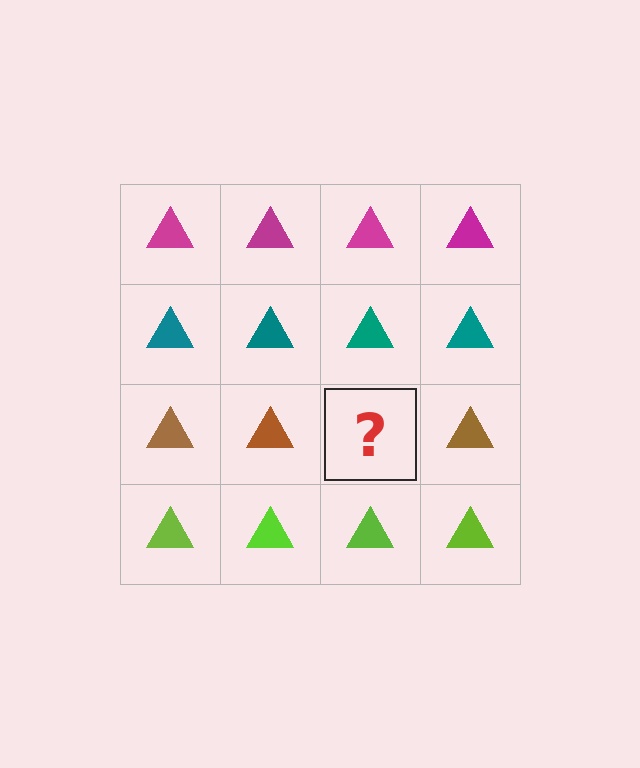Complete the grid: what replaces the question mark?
The question mark should be replaced with a brown triangle.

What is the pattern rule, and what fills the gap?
The rule is that each row has a consistent color. The gap should be filled with a brown triangle.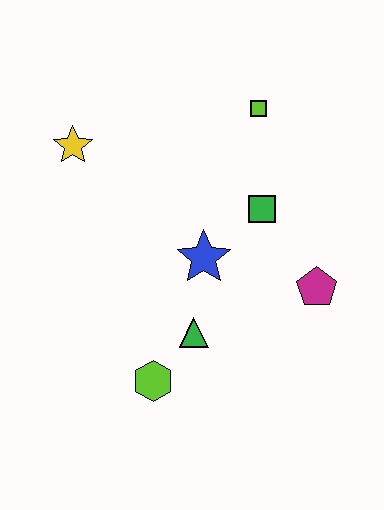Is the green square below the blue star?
No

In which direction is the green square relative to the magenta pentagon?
The green square is above the magenta pentagon.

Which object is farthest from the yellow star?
The magenta pentagon is farthest from the yellow star.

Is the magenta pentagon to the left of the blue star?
No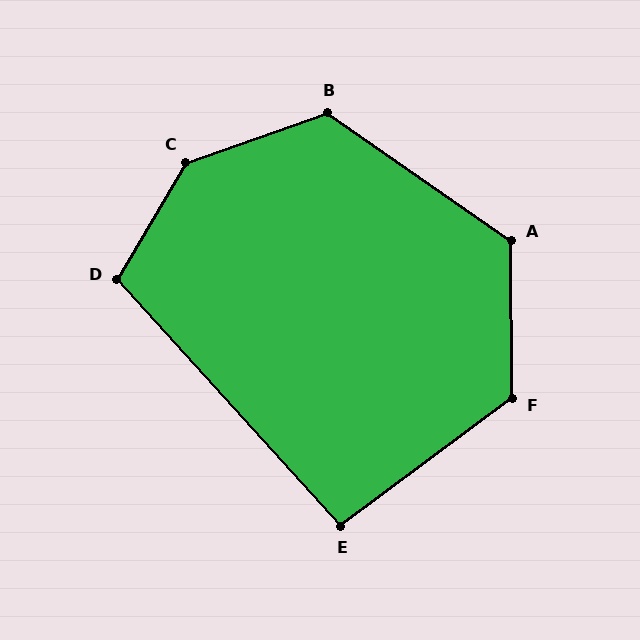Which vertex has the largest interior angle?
C, at approximately 140 degrees.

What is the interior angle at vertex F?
Approximately 127 degrees (obtuse).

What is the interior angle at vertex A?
Approximately 125 degrees (obtuse).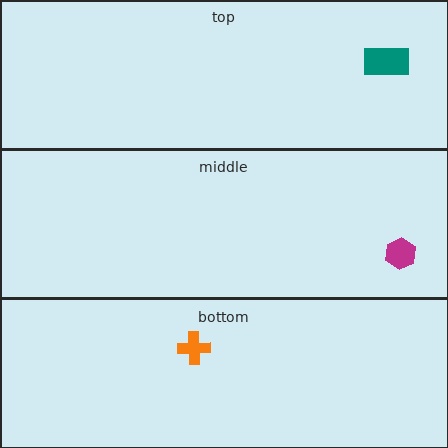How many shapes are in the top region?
1.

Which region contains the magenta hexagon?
The middle region.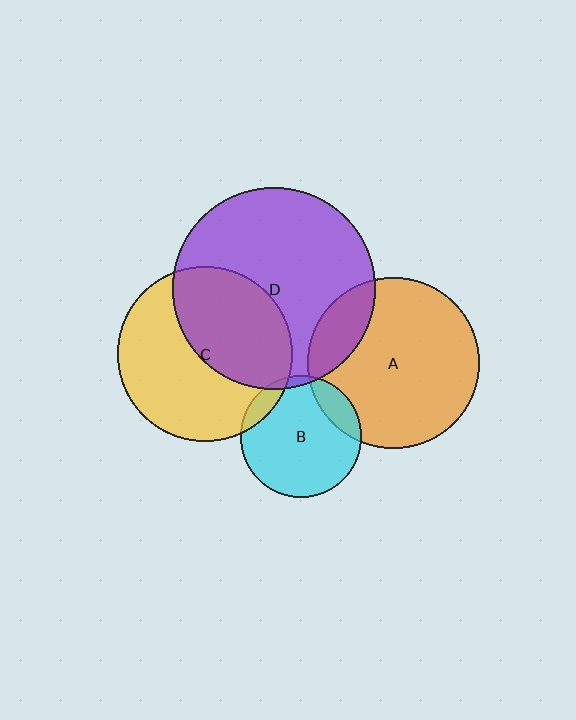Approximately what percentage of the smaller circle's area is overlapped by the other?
Approximately 15%.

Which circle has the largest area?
Circle D (purple).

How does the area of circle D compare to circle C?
Approximately 1.3 times.